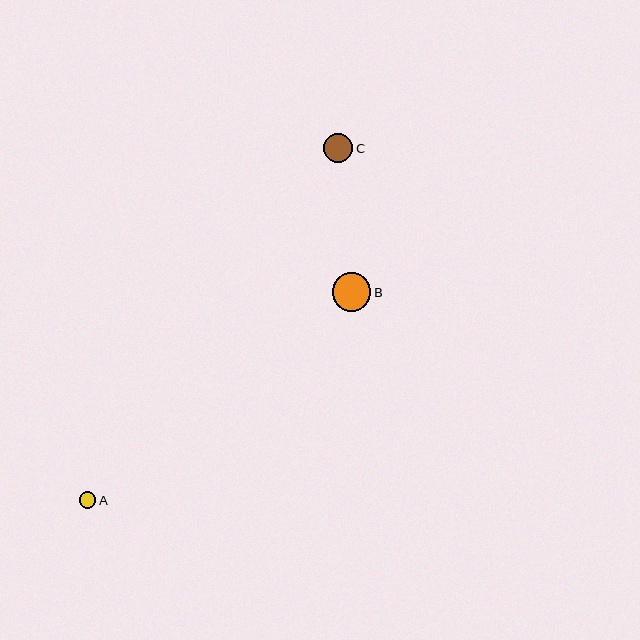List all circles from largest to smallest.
From largest to smallest: B, C, A.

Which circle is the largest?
Circle B is the largest with a size of approximately 38 pixels.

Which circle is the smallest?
Circle A is the smallest with a size of approximately 17 pixels.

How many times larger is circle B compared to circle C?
Circle B is approximately 1.3 times the size of circle C.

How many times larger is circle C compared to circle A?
Circle C is approximately 1.8 times the size of circle A.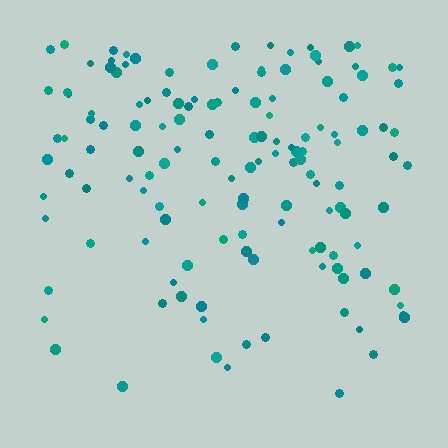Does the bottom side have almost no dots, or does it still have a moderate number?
Still a moderate number, just noticeably fewer than the top.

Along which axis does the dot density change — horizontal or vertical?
Vertical.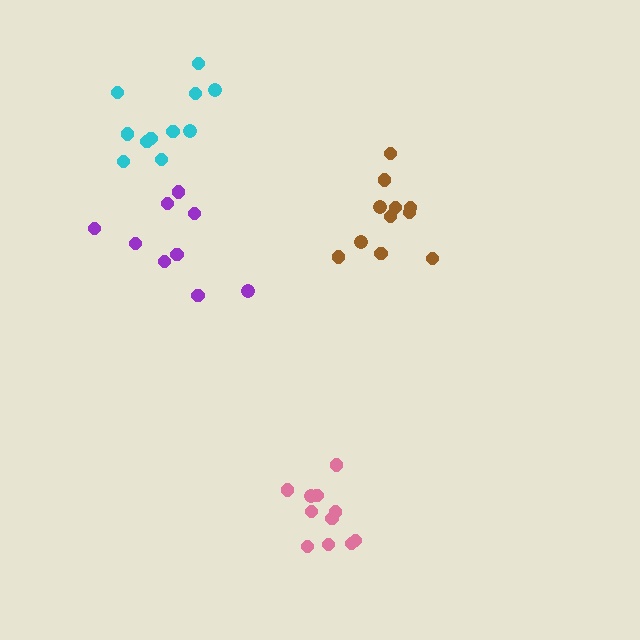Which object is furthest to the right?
The brown cluster is rightmost.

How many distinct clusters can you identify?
There are 4 distinct clusters.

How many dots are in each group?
Group 1: 11 dots, Group 2: 9 dots, Group 3: 11 dots, Group 4: 11 dots (42 total).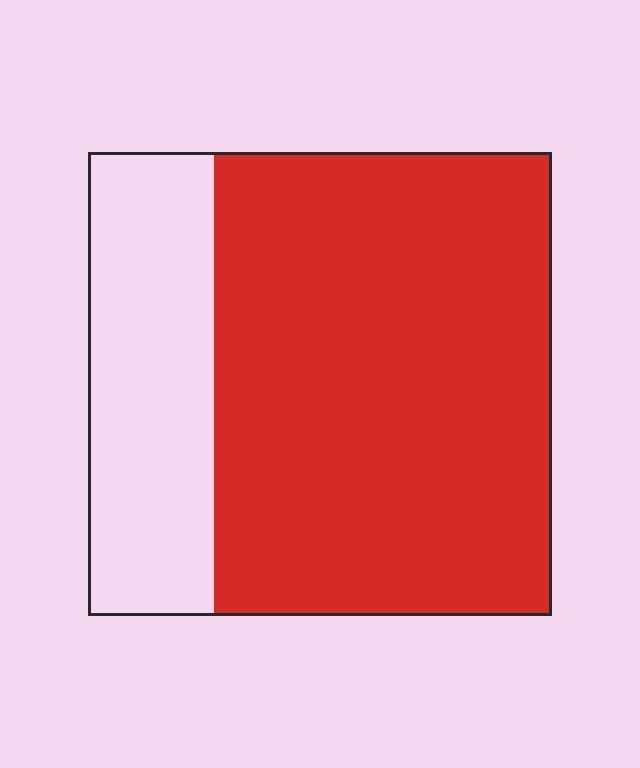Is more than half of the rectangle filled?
Yes.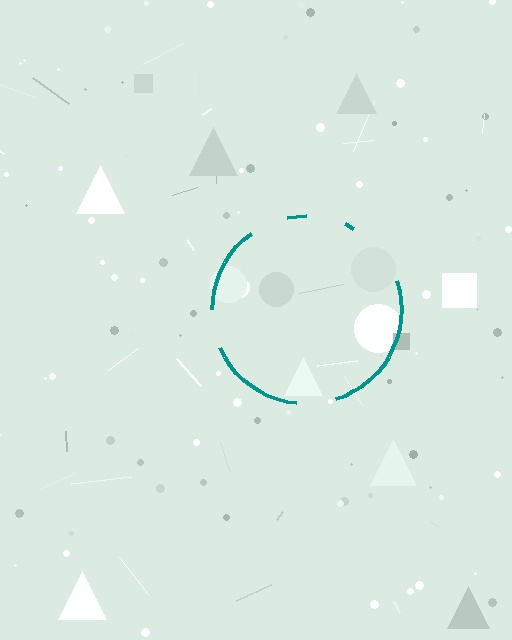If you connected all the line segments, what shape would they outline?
They would outline a circle.